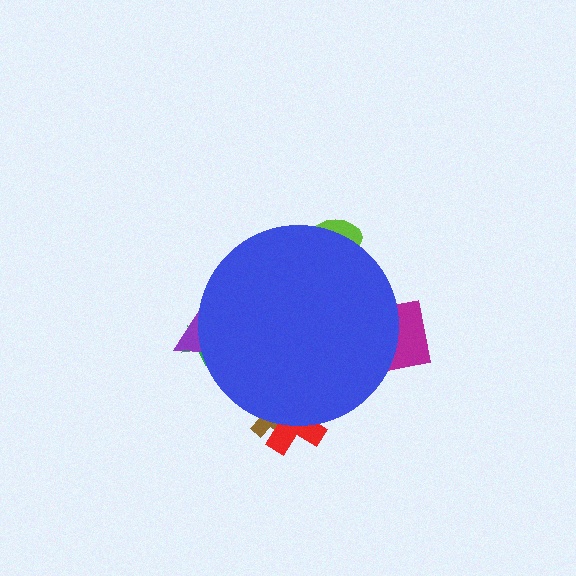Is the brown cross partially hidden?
Yes, the brown cross is partially hidden behind the blue circle.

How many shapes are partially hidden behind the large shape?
6 shapes are partially hidden.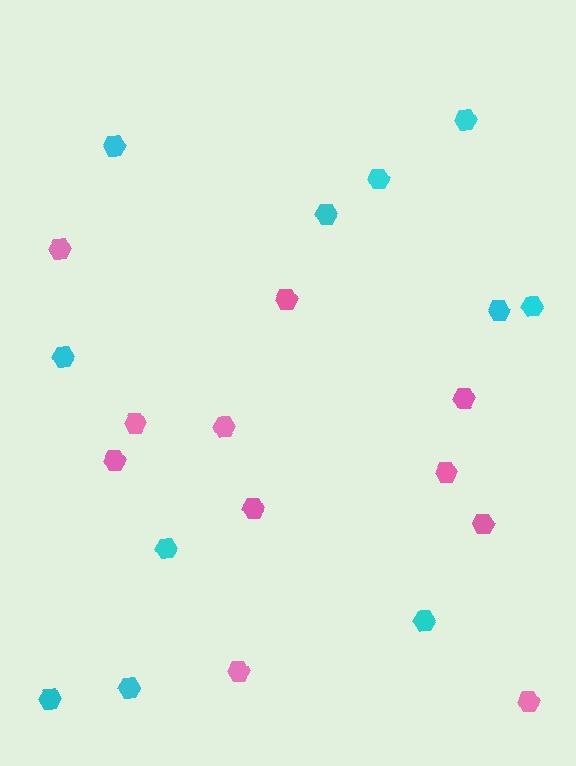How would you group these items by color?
There are 2 groups: one group of cyan hexagons (11) and one group of pink hexagons (11).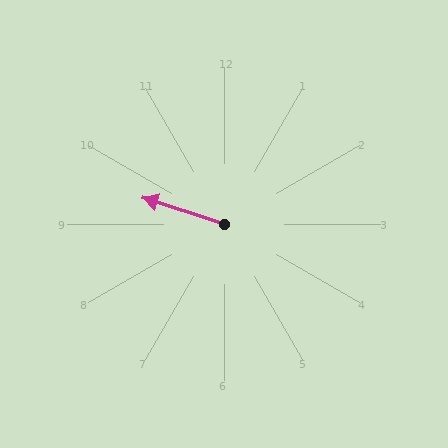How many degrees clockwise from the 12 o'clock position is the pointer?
Approximately 288 degrees.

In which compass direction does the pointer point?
West.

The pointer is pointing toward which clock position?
Roughly 10 o'clock.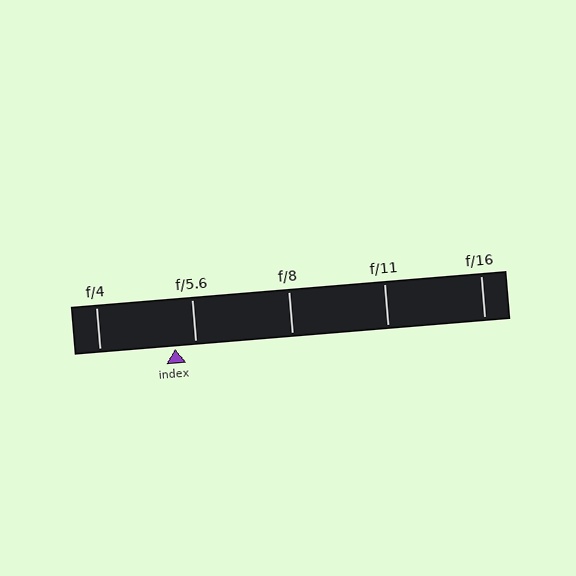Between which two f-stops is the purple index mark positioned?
The index mark is between f/4 and f/5.6.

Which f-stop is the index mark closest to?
The index mark is closest to f/5.6.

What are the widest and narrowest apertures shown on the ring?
The widest aperture shown is f/4 and the narrowest is f/16.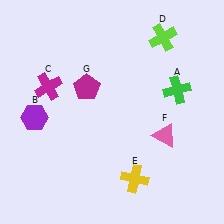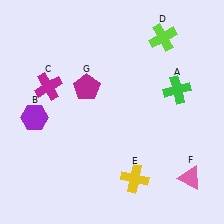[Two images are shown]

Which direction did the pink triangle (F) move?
The pink triangle (F) moved down.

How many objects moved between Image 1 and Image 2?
1 object moved between the two images.